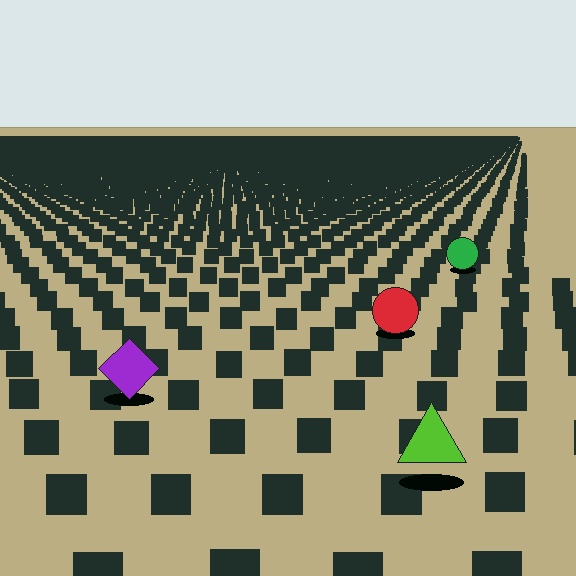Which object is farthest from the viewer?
The green circle is farthest from the viewer. It appears smaller and the ground texture around it is denser.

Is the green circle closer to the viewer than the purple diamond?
No. The purple diamond is closer — you can tell from the texture gradient: the ground texture is coarser near it.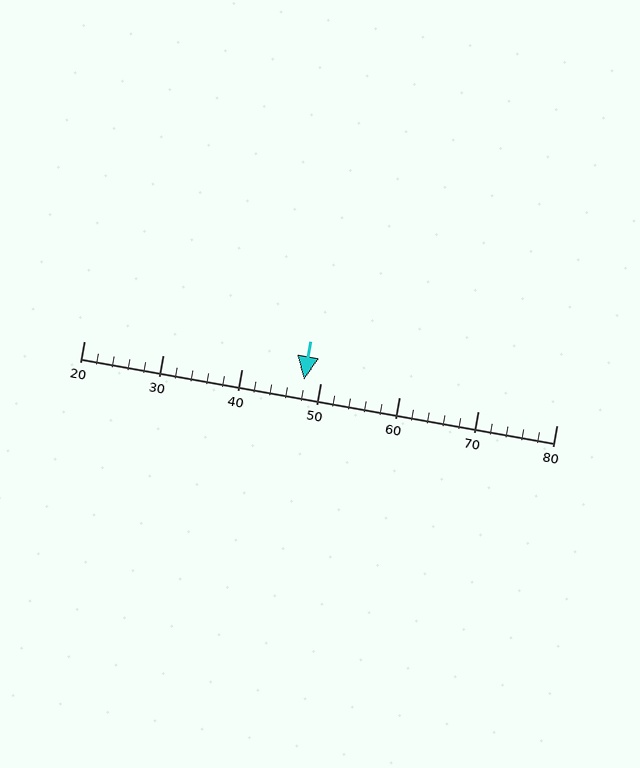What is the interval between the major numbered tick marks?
The major tick marks are spaced 10 units apart.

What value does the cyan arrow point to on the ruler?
The cyan arrow points to approximately 48.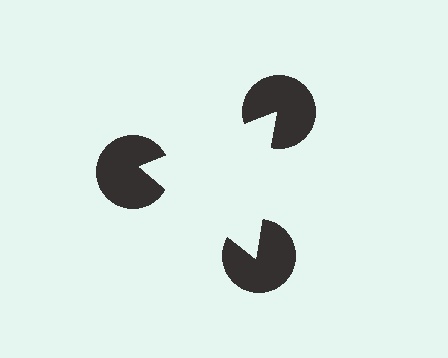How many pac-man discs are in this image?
There are 3 — one at each vertex of the illusory triangle.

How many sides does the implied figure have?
3 sides.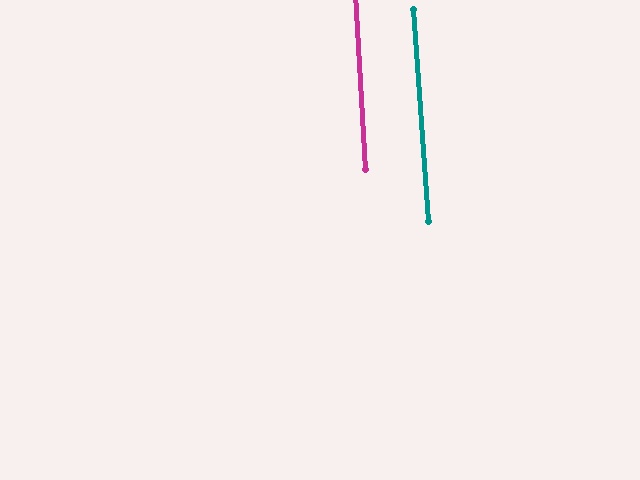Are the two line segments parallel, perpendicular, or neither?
Parallel — their directions differ by only 0.7°.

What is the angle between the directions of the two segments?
Approximately 1 degree.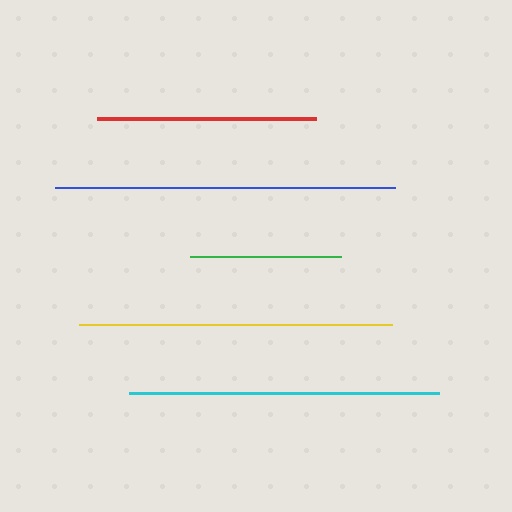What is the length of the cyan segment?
The cyan segment is approximately 311 pixels long.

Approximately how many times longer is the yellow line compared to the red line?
The yellow line is approximately 1.4 times the length of the red line.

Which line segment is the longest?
The blue line is the longest at approximately 340 pixels.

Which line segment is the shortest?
The green line is the shortest at approximately 152 pixels.